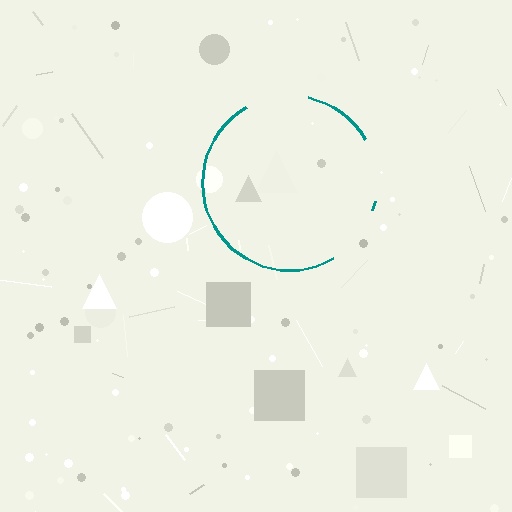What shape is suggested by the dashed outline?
The dashed outline suggests a circle.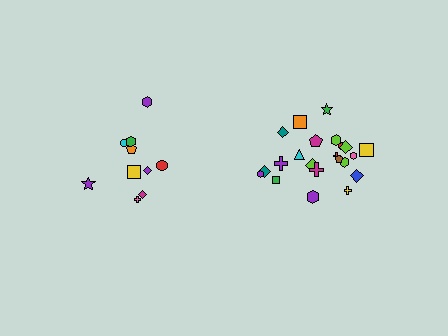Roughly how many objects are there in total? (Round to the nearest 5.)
Roughly 30 objects in total.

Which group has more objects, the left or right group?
The right group.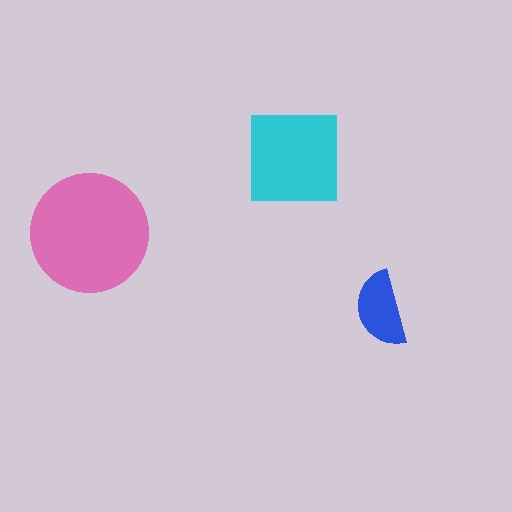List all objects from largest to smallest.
The pink circle, the cyan square, the blue semicircle.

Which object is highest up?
The cyan square is topmost.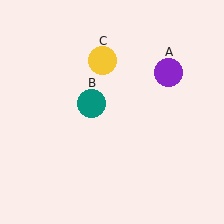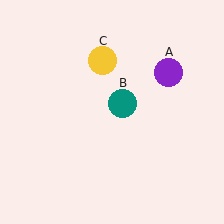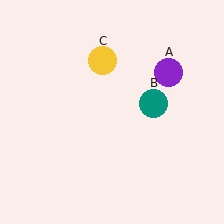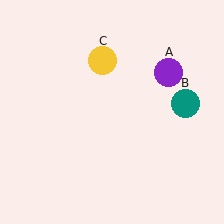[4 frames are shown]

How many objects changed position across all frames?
1 object changed position: teal circle (object B).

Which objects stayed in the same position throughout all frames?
Purple circle (object A) and yellow circle (object C) remained stationary.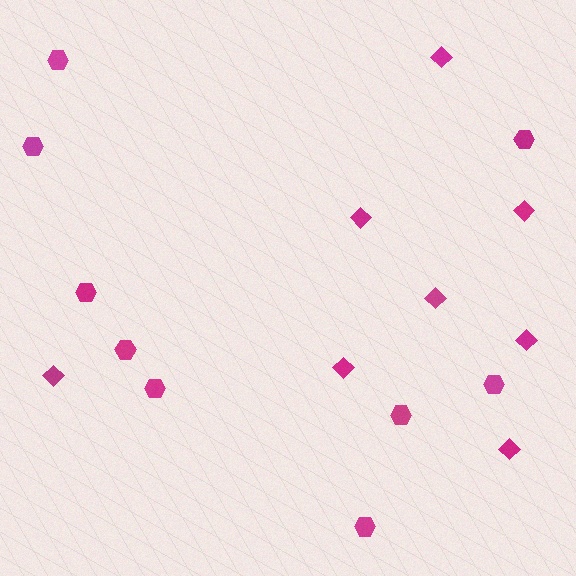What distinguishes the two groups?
There are 2 groups: one group of diamonds (8) and one group of hexagons (9).